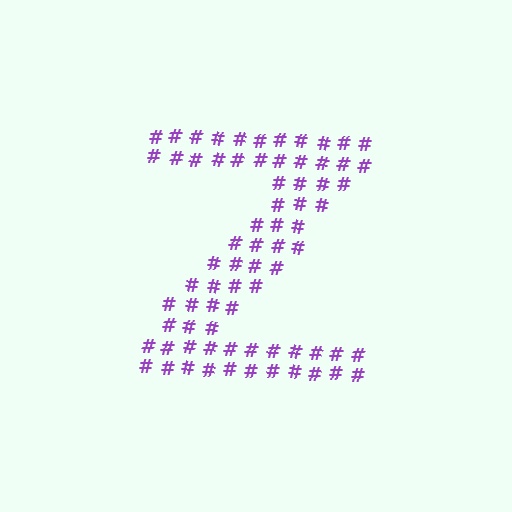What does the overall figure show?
The overall figure shows the letter Z.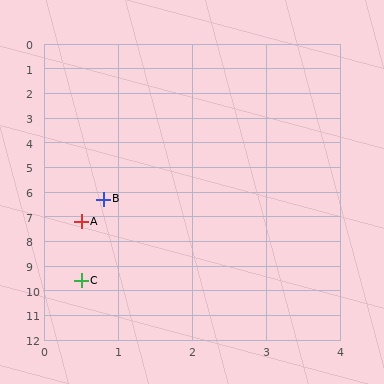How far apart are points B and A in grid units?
Points B and A are about 0.9 grid units apart.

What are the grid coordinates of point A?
Point A is at approximately (0.5, 7.2).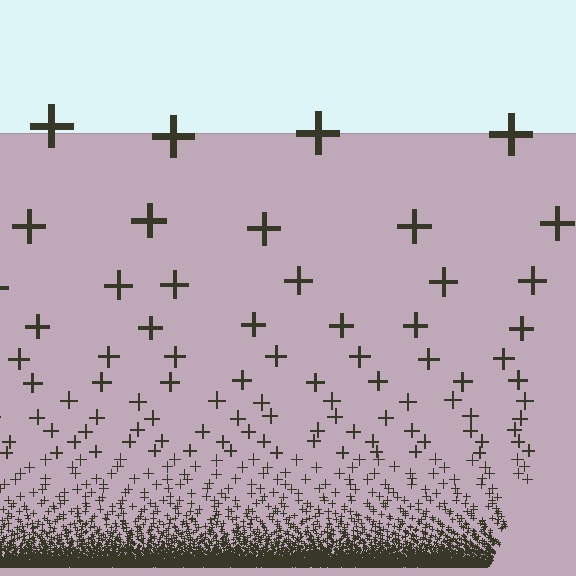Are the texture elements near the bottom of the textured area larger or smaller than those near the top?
Smaller. The gradient is inverted — elements near the bottom are smaller and denser.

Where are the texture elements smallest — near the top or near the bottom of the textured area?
Near the bottom.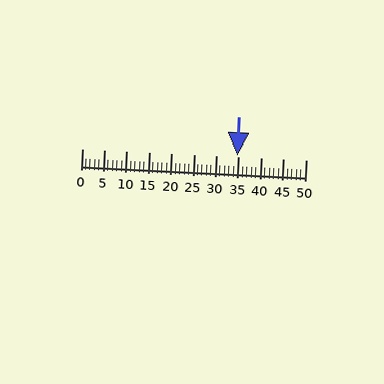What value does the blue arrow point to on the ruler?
The blue arrow points to approximately 35.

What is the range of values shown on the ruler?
The ruler shows values from 0 to 50.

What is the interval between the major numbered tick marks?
The major tick marks are spaced 5 units apart.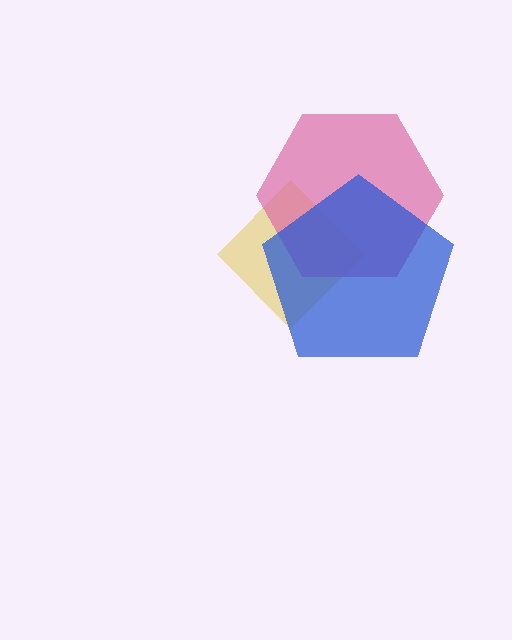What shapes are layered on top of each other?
The layered shapes are: a yellow diamond, a pink hexagon, a blue pentagon.